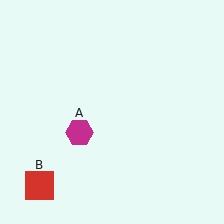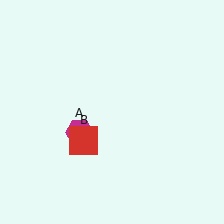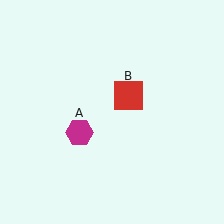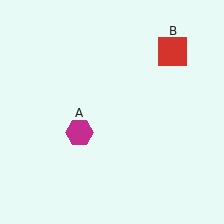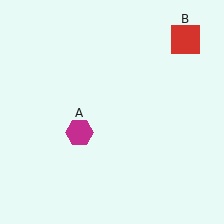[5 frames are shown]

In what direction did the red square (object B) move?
The red square (object B) moved up and to the right.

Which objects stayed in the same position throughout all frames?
Magenta hexagon (object A) remained stationary.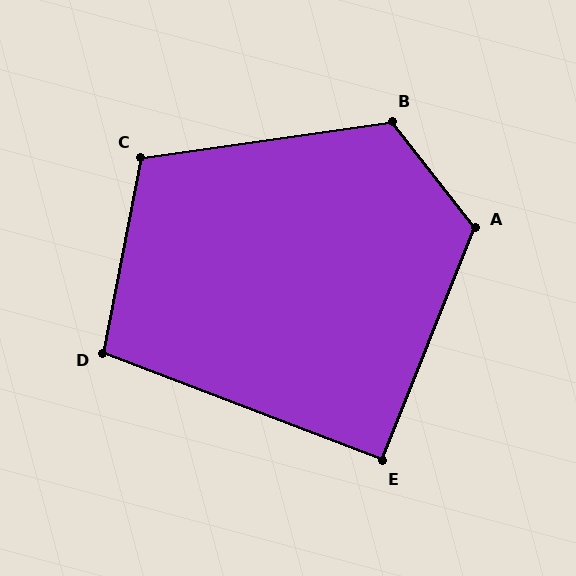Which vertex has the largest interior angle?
A, at approximately 120 degrees.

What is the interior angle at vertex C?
Approximately 109 degrees (obtuse).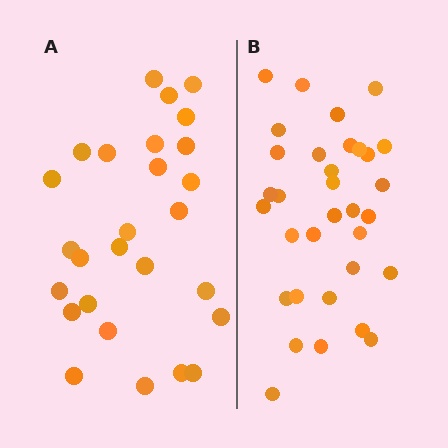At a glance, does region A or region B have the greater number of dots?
Region B (the right region) has more dots.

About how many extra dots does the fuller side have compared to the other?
Region B has about 6 more dots than region A.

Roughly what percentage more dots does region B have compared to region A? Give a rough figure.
About 20% more.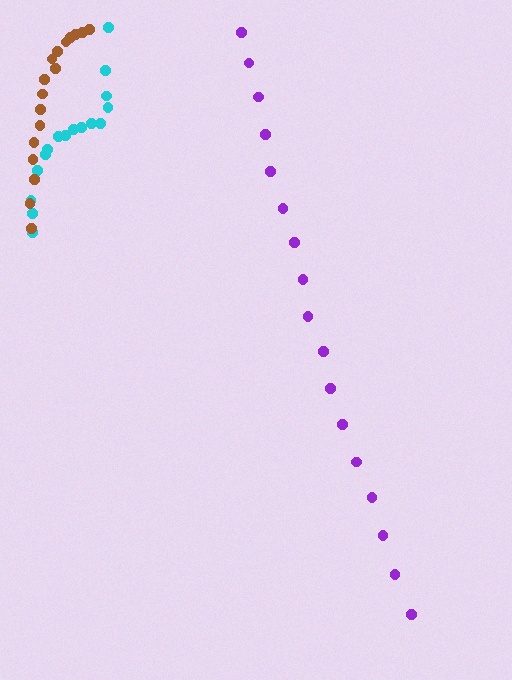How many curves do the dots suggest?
There are 3 distinct paths.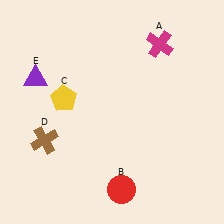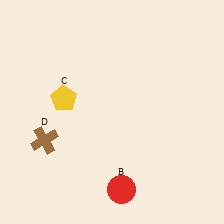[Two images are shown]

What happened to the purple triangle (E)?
The purple triangle (E) was removed in Image 2. It was in the top-left area of Image 1.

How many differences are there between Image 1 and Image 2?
There are 2 differences between the two images.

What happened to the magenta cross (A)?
The magenta cross (A) was removed in Image 2. It was in the top-right area of Image 1.